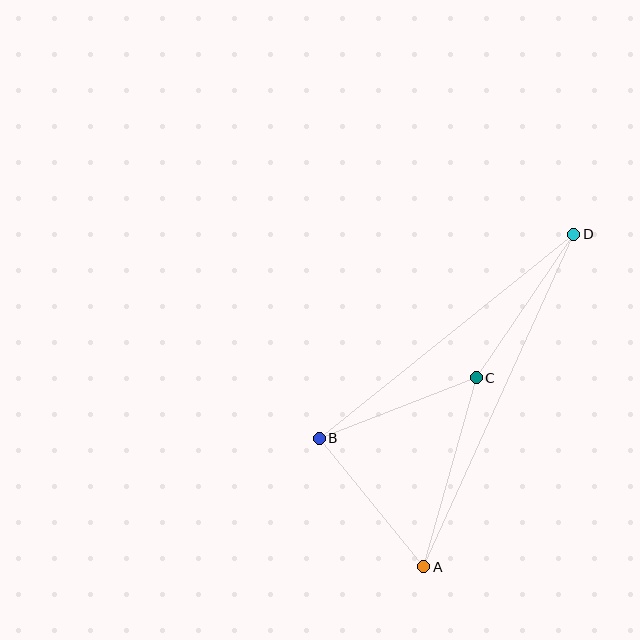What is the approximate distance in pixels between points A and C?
The distance between A and C is approximately 196 pixels.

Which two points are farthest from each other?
Points A and D are farthest from each other.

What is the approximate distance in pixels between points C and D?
The distance between C and D is approximately 174 pixels.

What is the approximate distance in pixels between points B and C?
The distance between B and C is approximately 168 pixels.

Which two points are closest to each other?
Points A and B are closest to each other.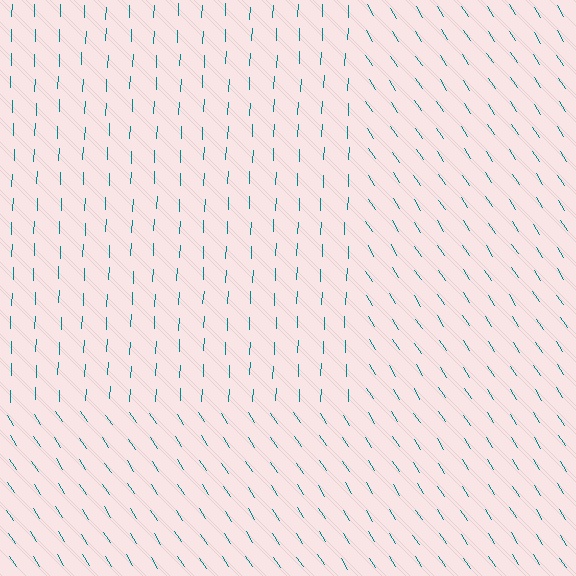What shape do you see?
I see a rectangle.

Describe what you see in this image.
The image is filled with small teal line segments. A rectangle region in the image has lines oriented differently from the surrounding lines, creating a visible texture boundary.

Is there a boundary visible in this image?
Yes, there is a texture boundary formed by a change in line orientation.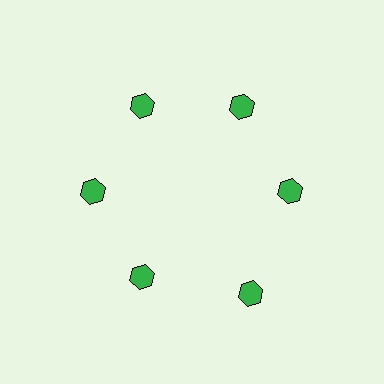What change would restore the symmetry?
The symmetry would be restored by moving it inward, back onto the ring so that all 6 hexagons sit at equal angles and equal distance from the center.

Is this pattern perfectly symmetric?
No. The 6 green hexagons are arranged in a ring, but one element near the 5 o'clock position is pushed outward from the center, breaking the 6-fold rotational symmetry.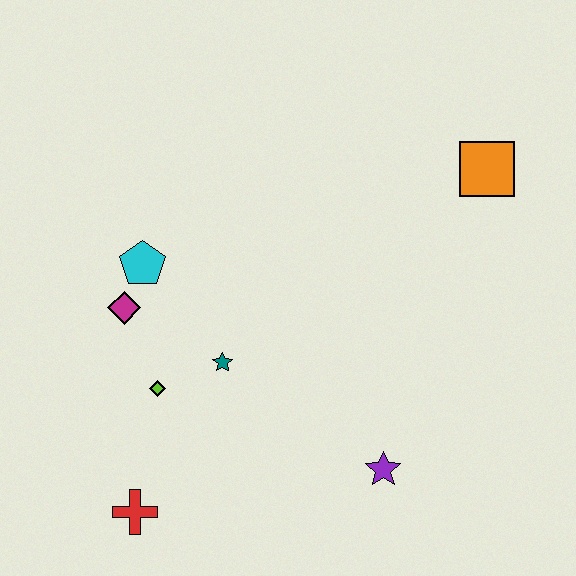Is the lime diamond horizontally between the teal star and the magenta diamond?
Yes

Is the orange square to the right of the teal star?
Yes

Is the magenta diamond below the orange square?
Yes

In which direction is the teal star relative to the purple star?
The teal star is to the left of the purple star.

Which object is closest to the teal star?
The lime diamond is closest to the teal star.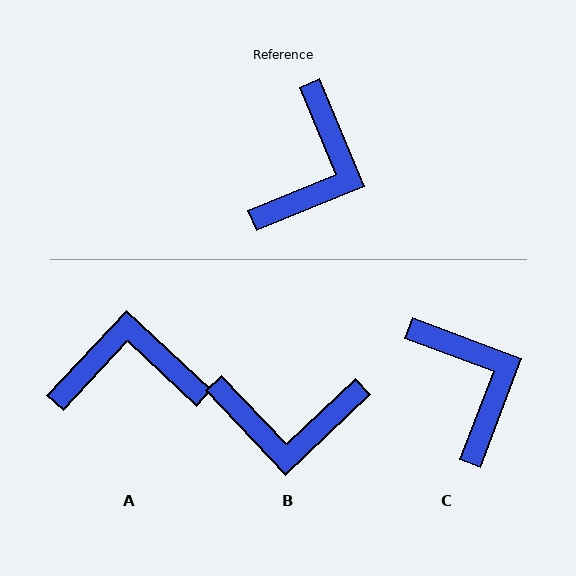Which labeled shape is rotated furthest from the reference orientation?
A, about 115 degrees away.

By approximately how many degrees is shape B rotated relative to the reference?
Approximately 69 degrees clockwise.